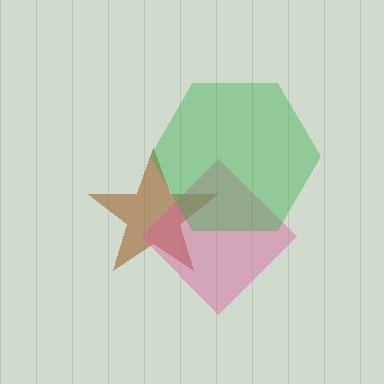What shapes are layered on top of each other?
The layered shapes are: a brown star, a pink diamond, a green hexagon.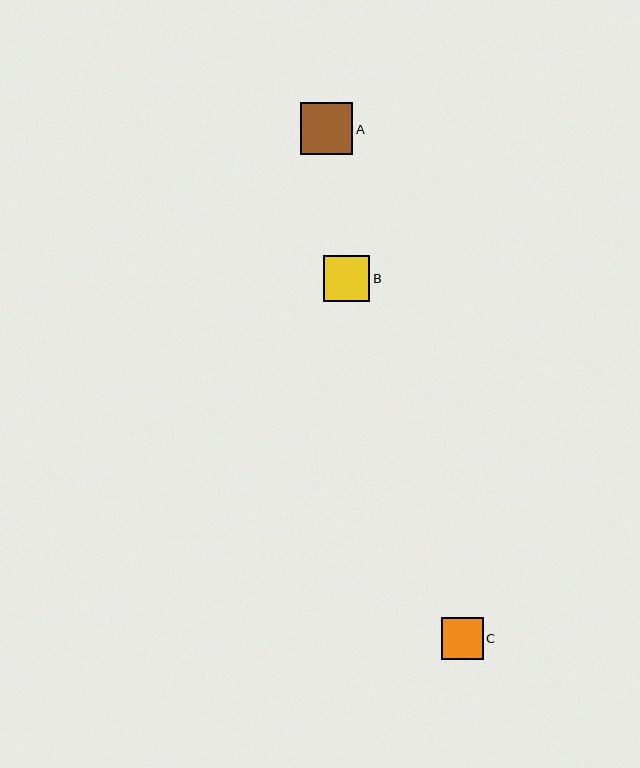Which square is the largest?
Square A is the largest with a size of approximately 52 pixels.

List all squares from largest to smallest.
From largest to smallest: A, B, C.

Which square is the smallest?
Square C is the smallest with a size of approximately 42 pixels.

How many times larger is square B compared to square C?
Square B is approximately 1.1 times the size of square C.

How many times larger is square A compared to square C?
Square A is approximately 1.2 times the size of square C.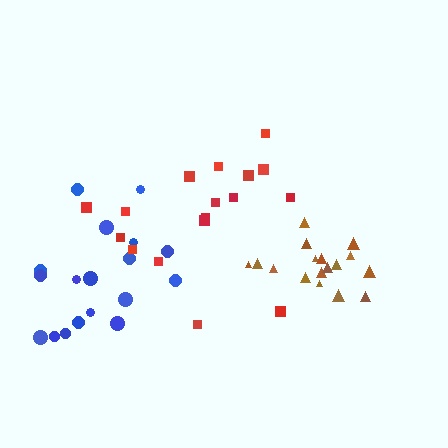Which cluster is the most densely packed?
Brown.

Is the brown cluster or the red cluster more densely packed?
Brown.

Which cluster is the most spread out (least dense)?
Blue.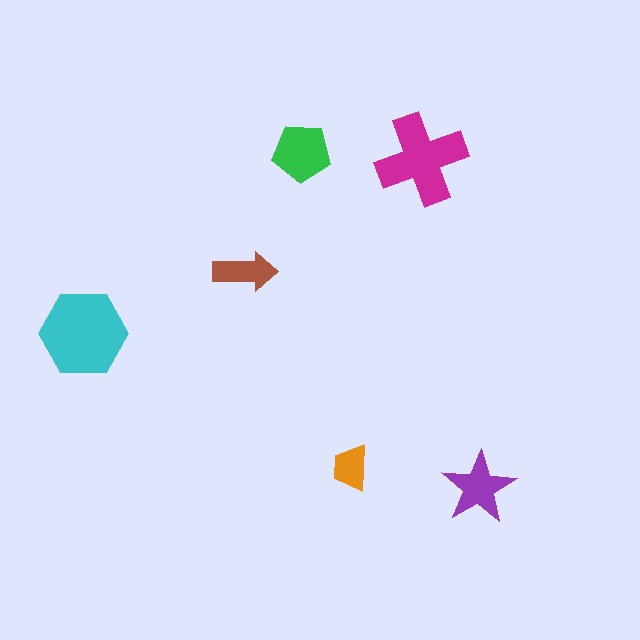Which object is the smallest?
The orange trapezoid.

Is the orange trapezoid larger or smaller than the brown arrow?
Smaller.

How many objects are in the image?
There are 6 objects in the image.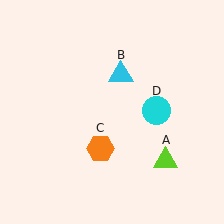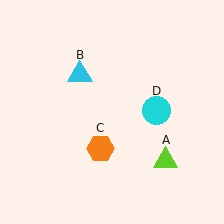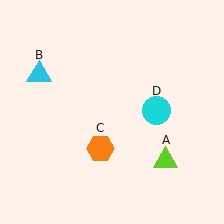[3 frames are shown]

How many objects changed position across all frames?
1 object changed position: cyan triangle (object B).